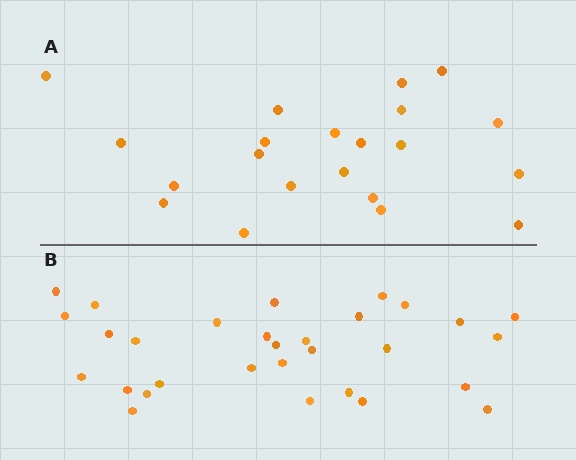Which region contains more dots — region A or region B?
Region B (the bottom region) has more dots.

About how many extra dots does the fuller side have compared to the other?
Region B has roughly 8 or so more dots than region A.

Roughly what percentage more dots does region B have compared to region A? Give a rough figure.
About 45% more.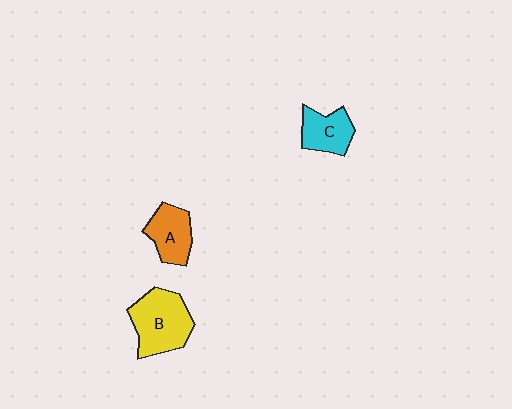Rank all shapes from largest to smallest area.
From largest to smallest: B (yellow), A (orange), C (cyan).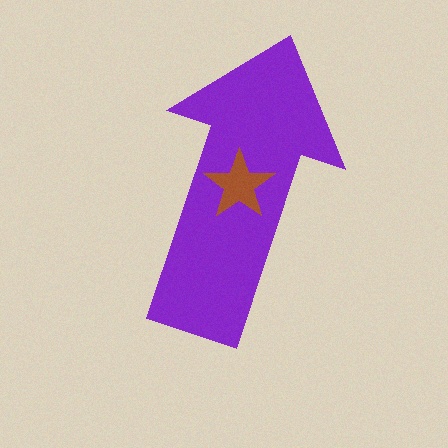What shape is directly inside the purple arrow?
The brown star.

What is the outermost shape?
The purple arrow.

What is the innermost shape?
The brown star.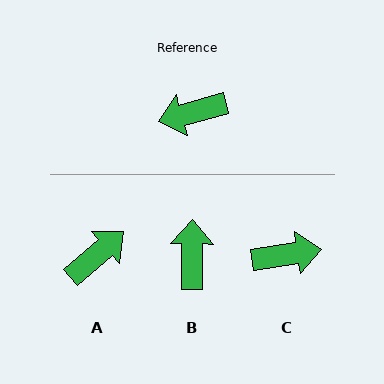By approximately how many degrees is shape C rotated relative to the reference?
Approximately 173 degrees counter-clockwise.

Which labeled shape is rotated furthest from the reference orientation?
C, about 173 degrees away.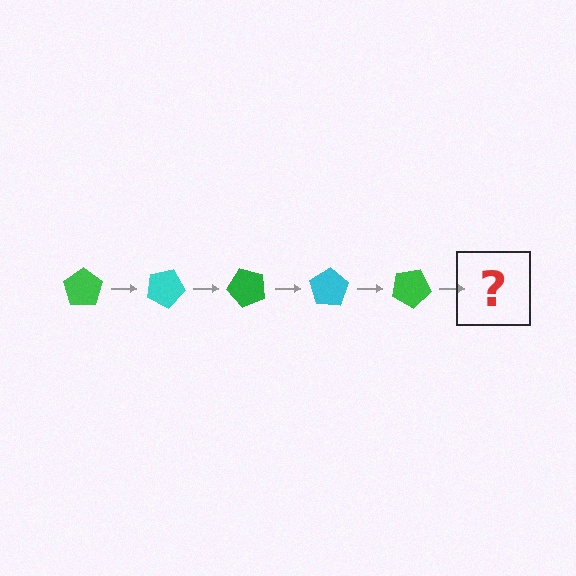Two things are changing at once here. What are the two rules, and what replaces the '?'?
The two rules are that it rotates 25 degrees each step and the color cycles through green and cyan. The '?' should be a cyan pentagon, rotated 125 degrees from the start.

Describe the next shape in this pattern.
It should be a cyan pentagon, rotated 125 degrees from the start.